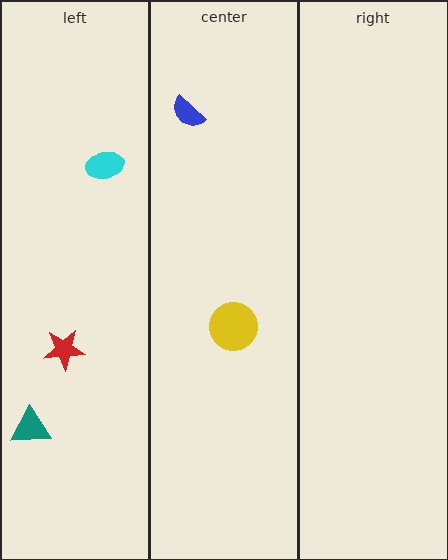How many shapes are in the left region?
3.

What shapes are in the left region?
The red star, the teal triangle, the cyan ellipse.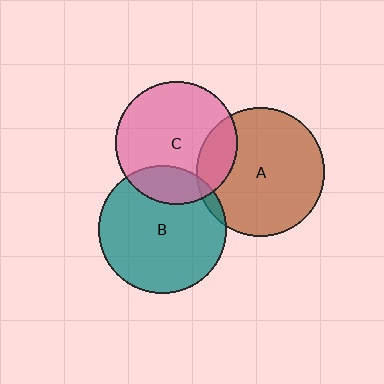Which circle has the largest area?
Circle A (brown).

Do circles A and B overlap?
Yes.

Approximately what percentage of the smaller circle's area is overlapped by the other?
Approximately 5%.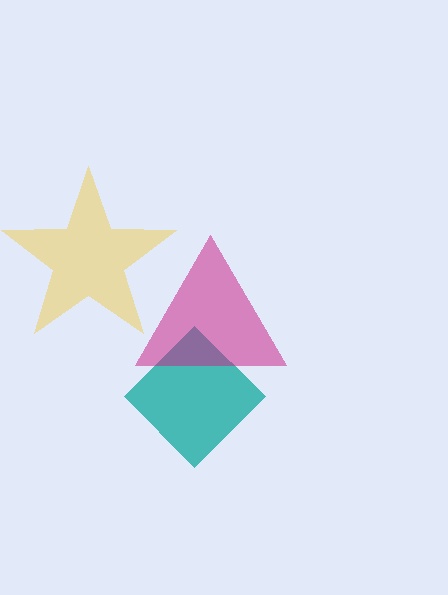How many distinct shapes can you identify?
There are 3 distinct shapes: a yellow star, a teal diamond, a magenta triangle.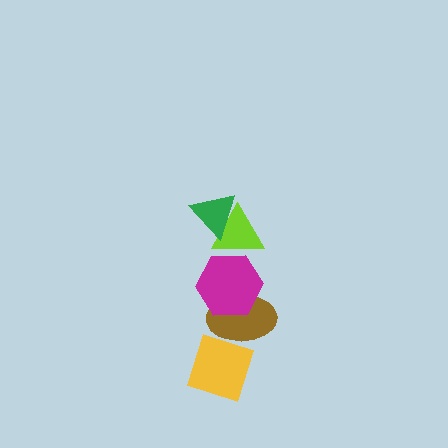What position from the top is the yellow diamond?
The yellow diamond is 5th from the top.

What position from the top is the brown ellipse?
The brown ellipse is 4th from the top.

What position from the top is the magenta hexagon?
The magenta hexagon is 3rd from the top.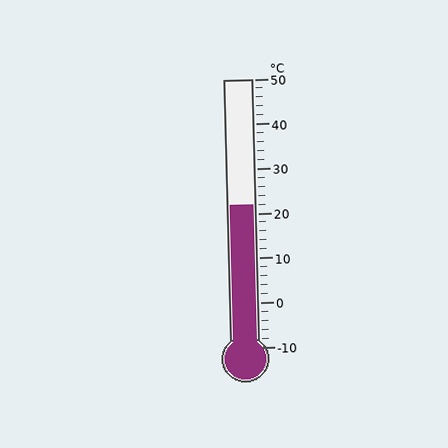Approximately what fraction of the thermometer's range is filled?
The thermometer is filled to approximately 55% of its range.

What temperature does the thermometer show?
The thermometer shows approximately 22°C.